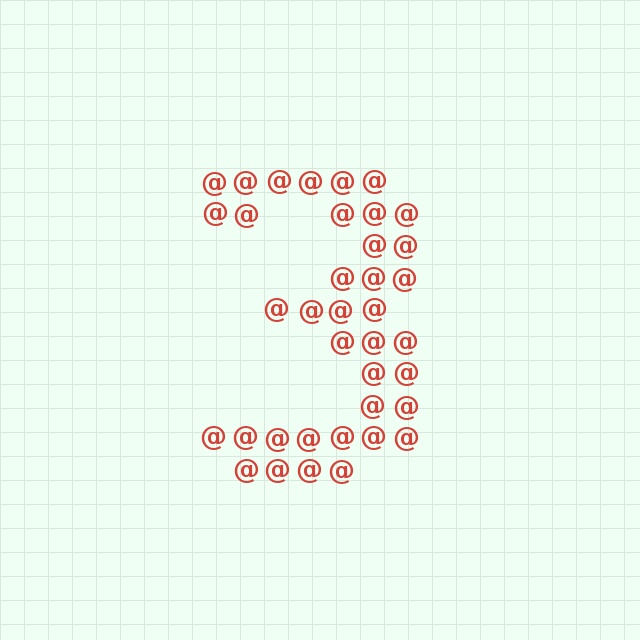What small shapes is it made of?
It is made of small at signs.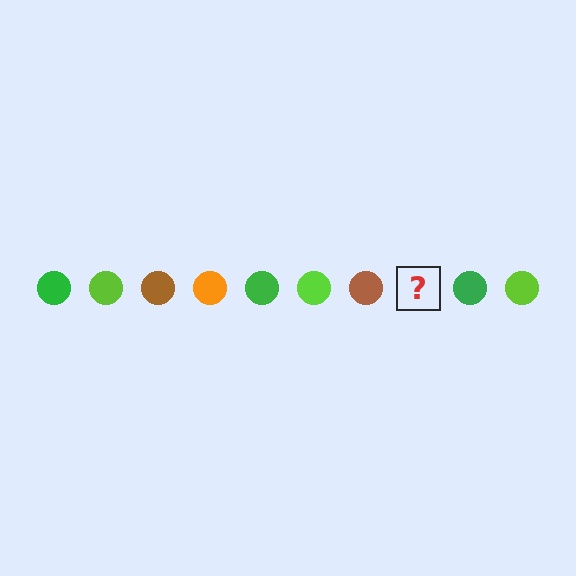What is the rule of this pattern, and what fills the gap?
The rule is that the pattern cycles through green, lime, brown, orange circles. The gap should be filled with an orange circle.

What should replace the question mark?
The question mark should be replaced with an orange circle.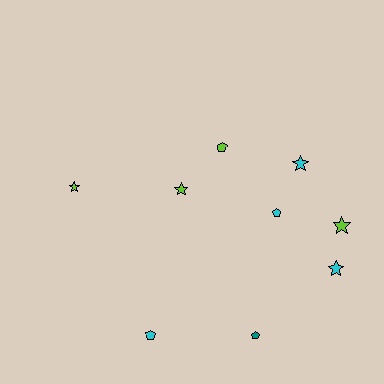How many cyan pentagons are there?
There are 2 cyan pentagons.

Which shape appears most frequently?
Star, with 5 objects.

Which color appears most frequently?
Lime, with 4 objects.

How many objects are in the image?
There are 9 objects.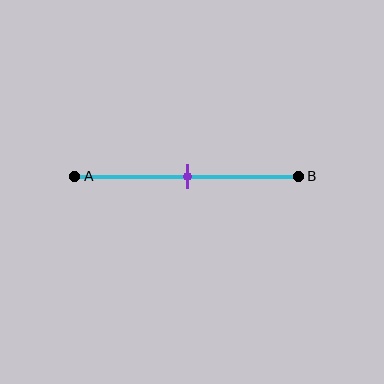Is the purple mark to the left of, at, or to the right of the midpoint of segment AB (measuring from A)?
The purple mark is approximately at the midpoint of segment AB.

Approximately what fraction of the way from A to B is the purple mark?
The purple mark is approximately 50% of the way from A to B.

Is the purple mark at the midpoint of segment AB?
Yes, the mark is approximately at the midpoint.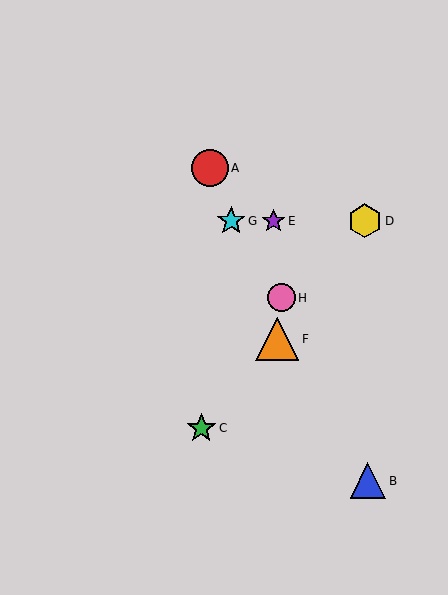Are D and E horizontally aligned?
Yes, both are at y≈221.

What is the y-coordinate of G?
Object G is at y≈221.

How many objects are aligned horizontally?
3 objects (D, E, G) are aligned horizontally.